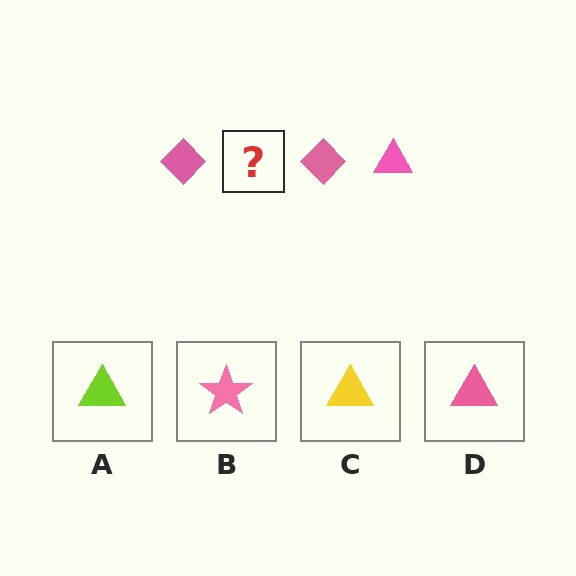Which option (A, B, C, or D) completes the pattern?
D.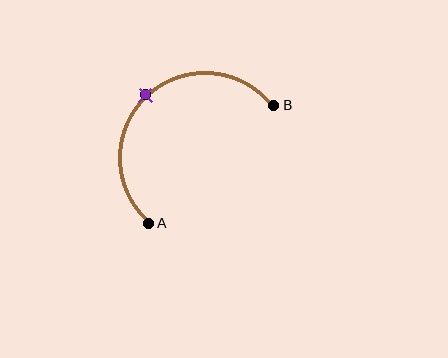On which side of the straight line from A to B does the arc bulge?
The arc bulges above and to the left of the straight line connecting A and B.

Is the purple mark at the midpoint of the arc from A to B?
Yes. The purple mark lies on the arc at equal arc-length from both A and B — it is the arc midpoint.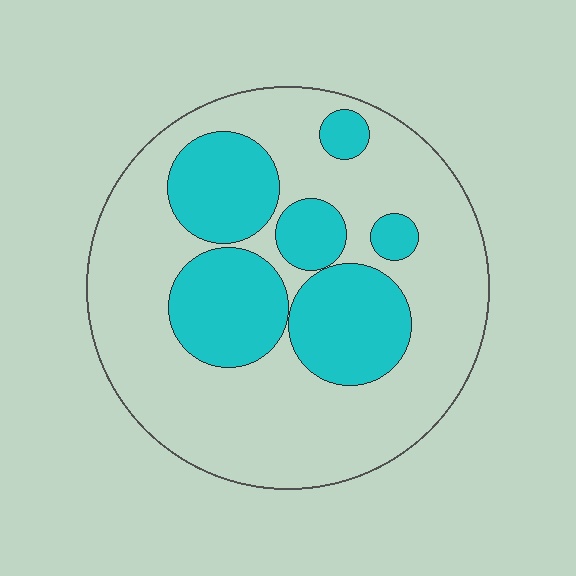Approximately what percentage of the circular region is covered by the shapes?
Approximately 30%.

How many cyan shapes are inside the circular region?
6.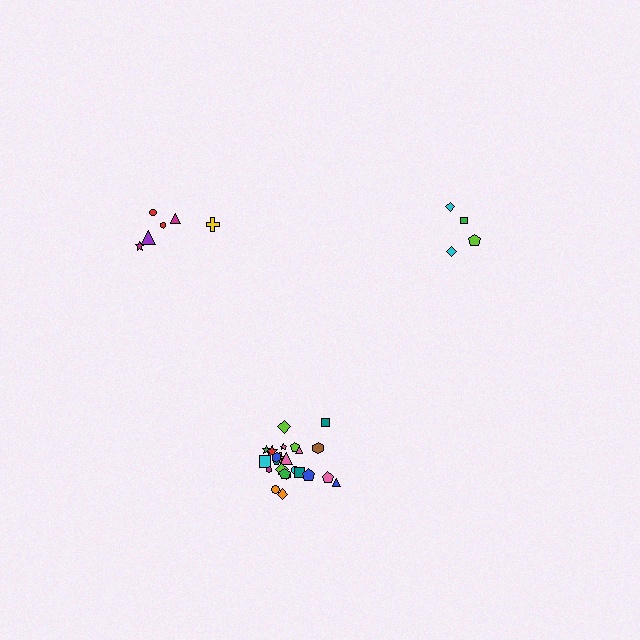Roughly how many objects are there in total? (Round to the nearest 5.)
Roughly 35 objects in total.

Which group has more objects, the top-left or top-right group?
The top-left group.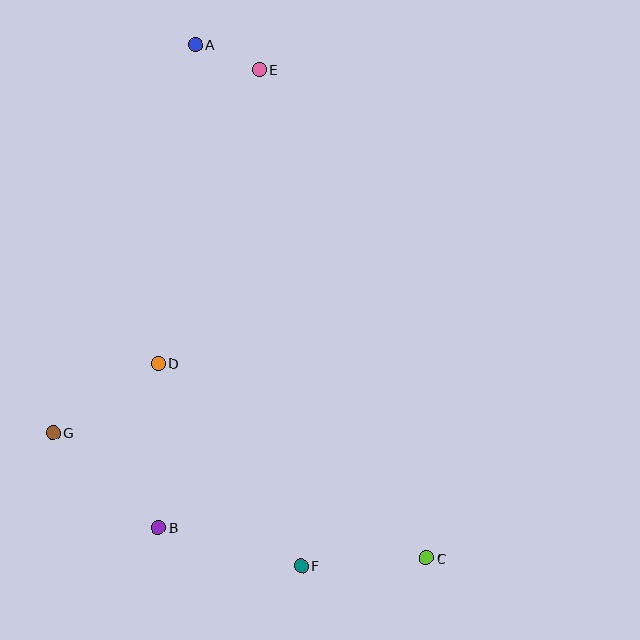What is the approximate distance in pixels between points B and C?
The distance between B and C is approximately 270 pixels.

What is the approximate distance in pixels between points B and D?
The distance between B and D is approximately 164 pixels.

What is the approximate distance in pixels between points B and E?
The distance between B and E is approximately 469 pixels.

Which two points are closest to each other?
Points A and E are closest to each other.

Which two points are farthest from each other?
Points A and C are farthest from each other.